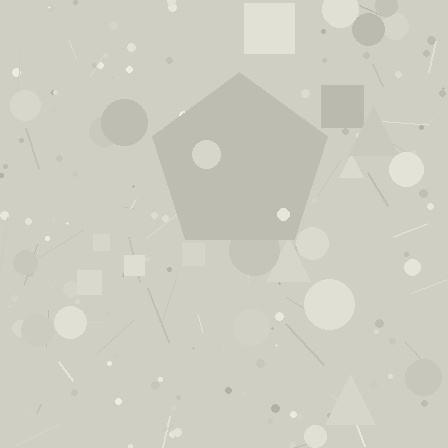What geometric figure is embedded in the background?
A pentagon is embedded in the background.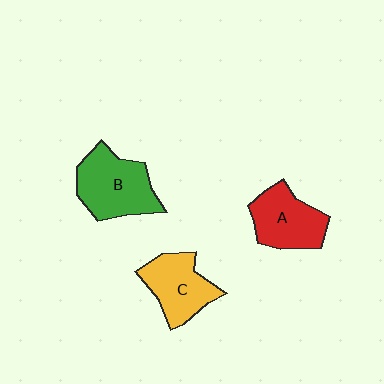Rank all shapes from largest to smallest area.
From largest to smallest: B (green), A (red), C (yellow).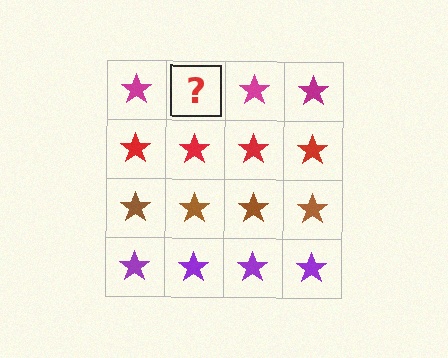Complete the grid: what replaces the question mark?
The question mark should be replaced with a magenta star.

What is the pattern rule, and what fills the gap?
The rule is that each row has a consistent color. The gap should be filled with a magenta star.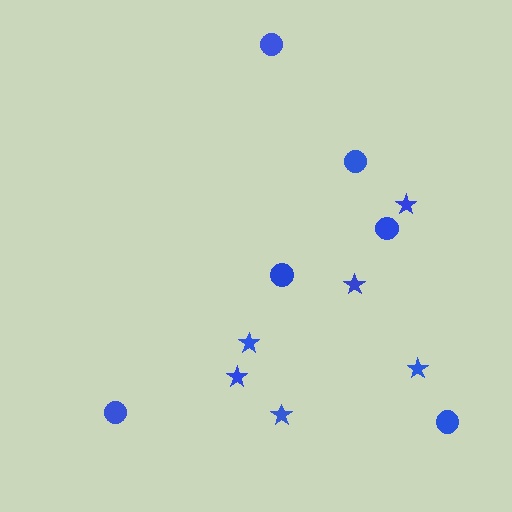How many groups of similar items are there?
There are 2 groups: one group of stars (6) and one group of circles (6).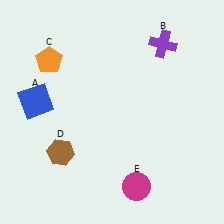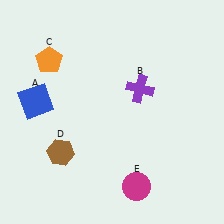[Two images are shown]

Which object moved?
The purple cross (B) moved down.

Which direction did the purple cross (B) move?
The purple cross (B) moved down.